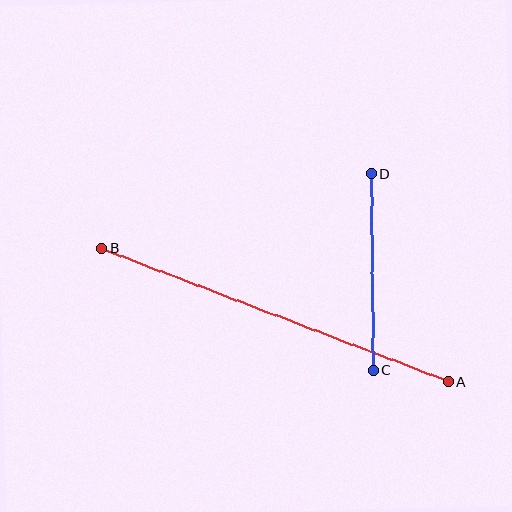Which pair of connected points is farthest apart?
Points A and B are farthest apart.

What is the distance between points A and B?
The distance is approximately 372 pixels.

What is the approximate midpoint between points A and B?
The midpoint is at approximately (275, 315) pixels.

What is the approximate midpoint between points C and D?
The midpoint is at approximately (372, 272) pixels.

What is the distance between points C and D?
The distance is approximately 197 pixels.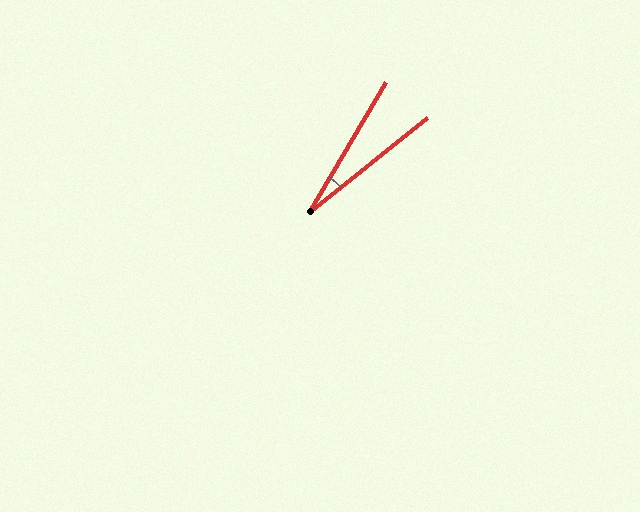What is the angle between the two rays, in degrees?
Approximately 21 degrees.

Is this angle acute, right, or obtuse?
It is acute.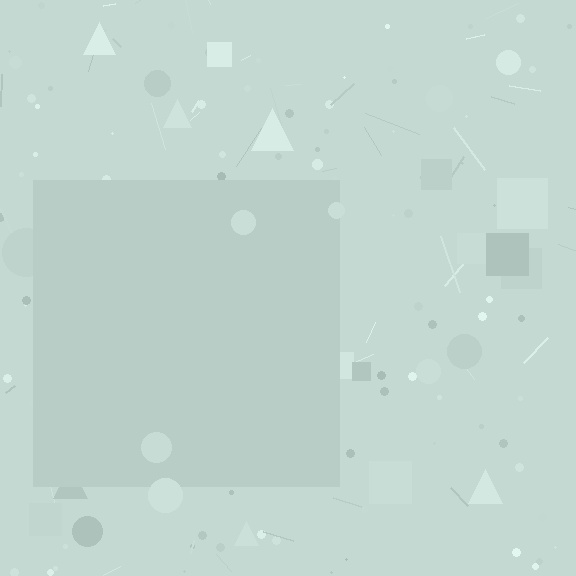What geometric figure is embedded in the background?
A square is embedded in the background.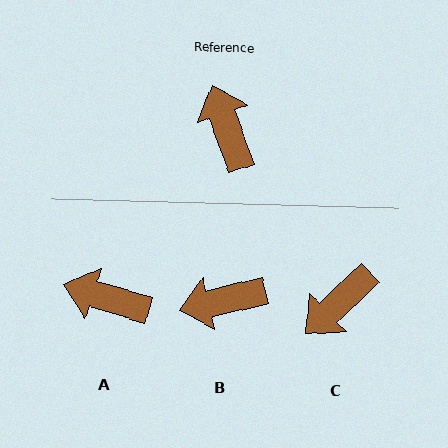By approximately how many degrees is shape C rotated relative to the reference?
Approximately 114 degrees counter-clockwise.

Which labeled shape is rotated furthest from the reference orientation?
C, about 114 degrees away.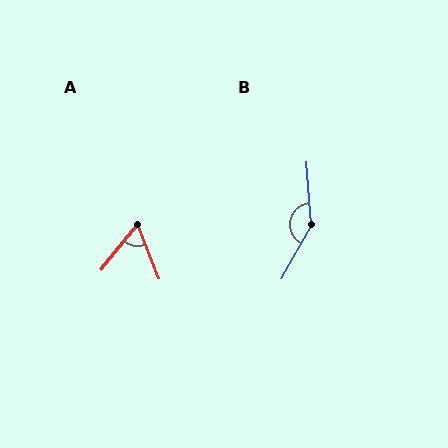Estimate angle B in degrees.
Approximately 146 degrees.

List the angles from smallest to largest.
A (60°), B (146°).